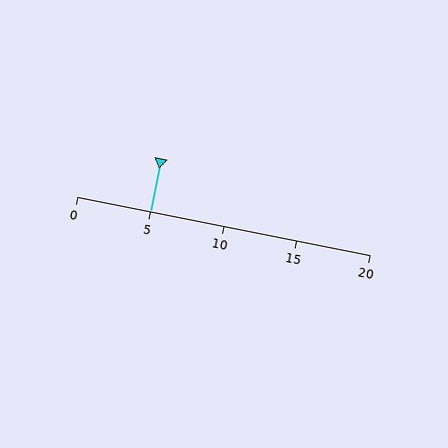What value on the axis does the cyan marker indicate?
The marker indicates approximately 5.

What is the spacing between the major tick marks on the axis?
The major ticks are spaced 5 apart.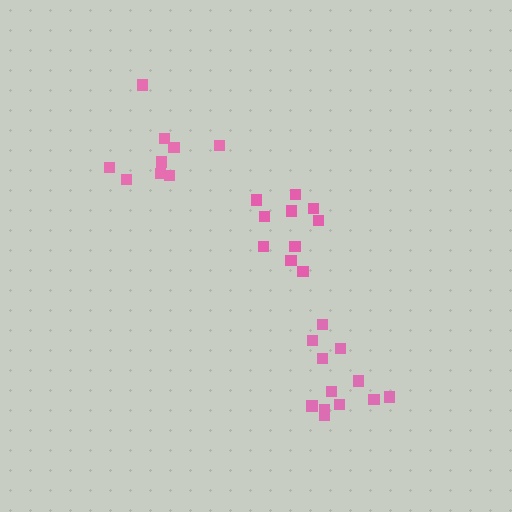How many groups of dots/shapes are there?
There are 3 groups.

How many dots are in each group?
Group 1: 12 dots, Group 2: 9 dots, Group 3: 10 dots (31 total).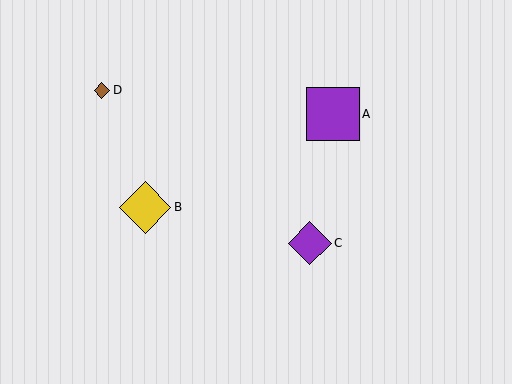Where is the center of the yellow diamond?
The center of the yellow diamond is at (145, 207).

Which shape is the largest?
The purple square (labeled A) is the largest.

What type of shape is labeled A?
Shape A is a purple square.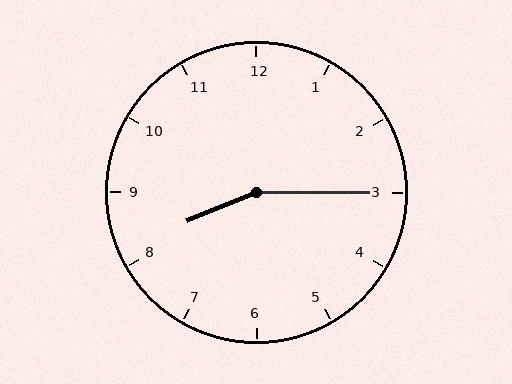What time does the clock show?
8:15.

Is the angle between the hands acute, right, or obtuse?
It is obtuse.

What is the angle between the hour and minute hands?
Approximately 158 degrees.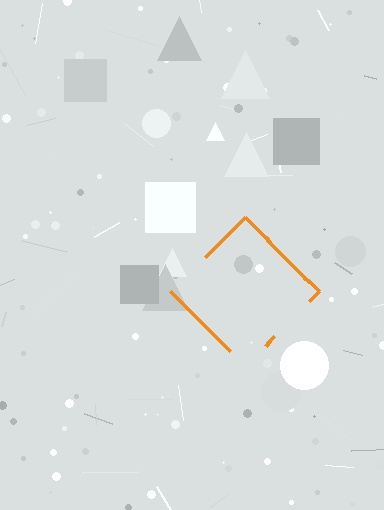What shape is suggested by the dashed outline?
The dashed outline suggests a diamond.